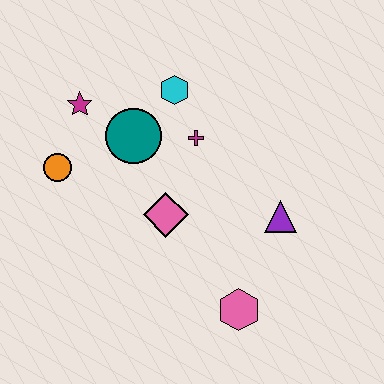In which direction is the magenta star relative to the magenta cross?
The magenta star is to the left of the magenta cross.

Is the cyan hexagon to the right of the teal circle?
Yes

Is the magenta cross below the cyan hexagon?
Yes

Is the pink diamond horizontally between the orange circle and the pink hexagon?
Yes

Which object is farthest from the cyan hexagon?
The pink hexagon is farthest from the cyan hexagon.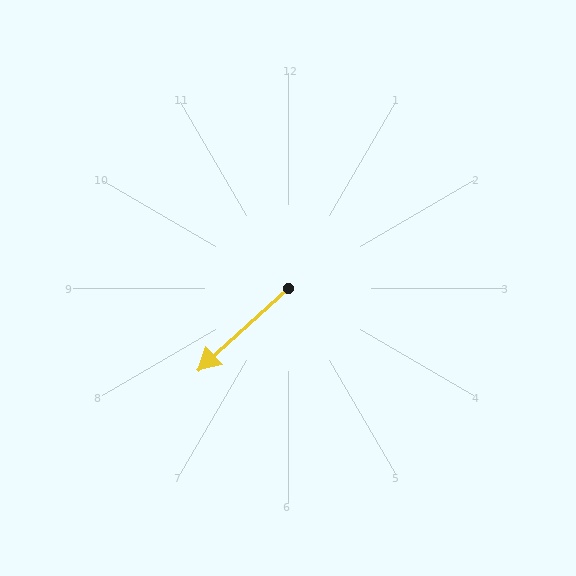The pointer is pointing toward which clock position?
Roughly 8 o'clock.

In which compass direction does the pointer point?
Southwest.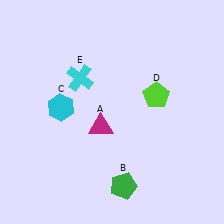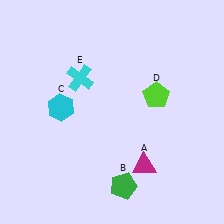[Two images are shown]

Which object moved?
The magenta triangle (A) moved right.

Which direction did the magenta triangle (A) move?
The magenta triangle (A) moved right.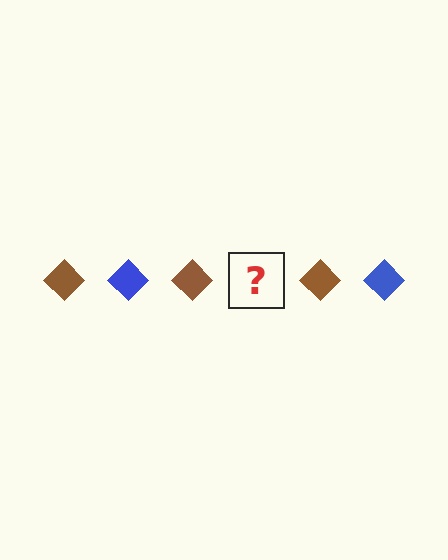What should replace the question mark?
The question mark should be replaced with a blue diamond.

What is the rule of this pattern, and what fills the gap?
The rule is that the pattern cycles through brown, blue diamonds. The gap should be filled with a blue diamond.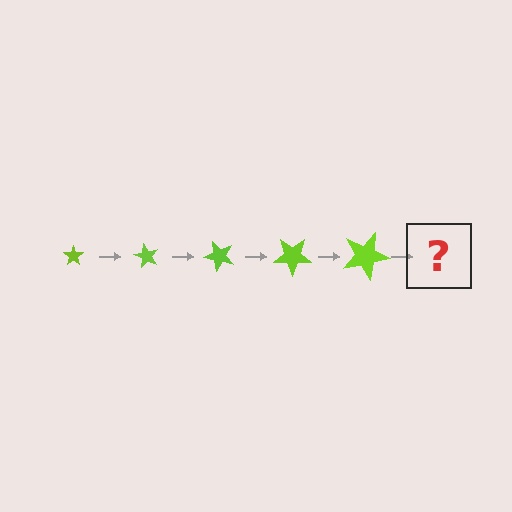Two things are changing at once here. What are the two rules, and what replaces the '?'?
The two rules are that the star grows larger each step and it rotates 60 degrees each step. The '?' should be a star, larger than the previous one and rotated 300 degrees from the start.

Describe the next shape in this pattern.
It should be a star, larger than the previous one and rotated 300 degrees from the start.